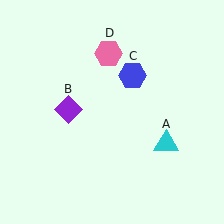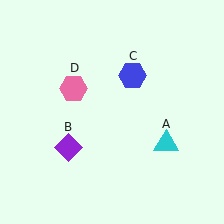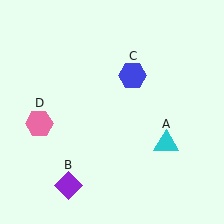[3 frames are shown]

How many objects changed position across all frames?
2 objects changed position: purple diamond (object B), pink hexagon (object D).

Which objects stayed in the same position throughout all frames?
Cyan triangle (object A) and blue hexagon (object C) remained stationary.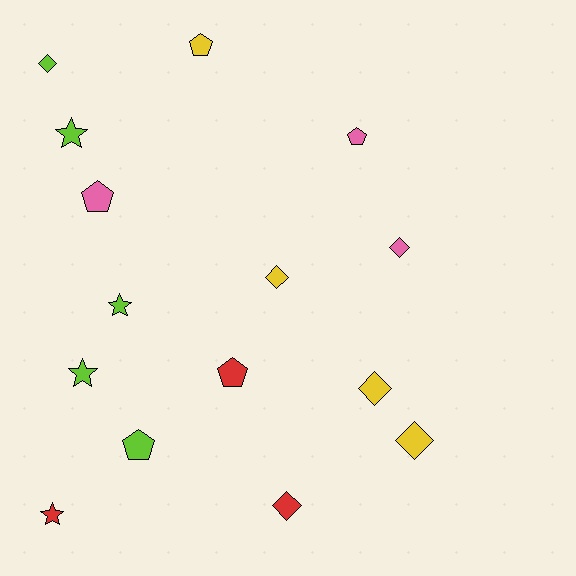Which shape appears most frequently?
Diamond, with 6 objects.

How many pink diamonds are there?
There is 1 pink diamond.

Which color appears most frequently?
Lime, with 5 objects.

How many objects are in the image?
There are 15 objects.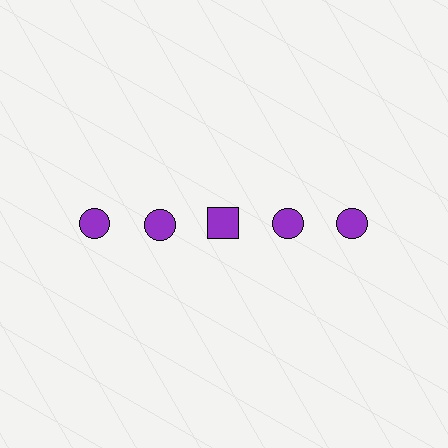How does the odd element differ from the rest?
It has a different shape: square instead of circle.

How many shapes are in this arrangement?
There are 5 shapes arranged in a grid pattern.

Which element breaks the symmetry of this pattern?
The purple square in the top row, center column breaks the symmetry. All other shapes are purple circles.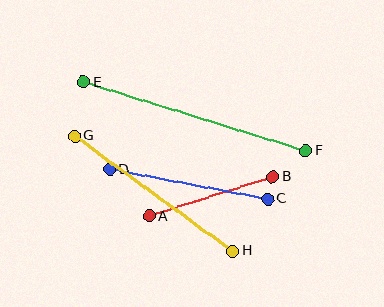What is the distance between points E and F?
The distance is approximately 232 pixels.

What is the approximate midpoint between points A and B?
The midpoint is at approximately (211, 197) pixels.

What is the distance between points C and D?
The distance is approximately 161 pixels.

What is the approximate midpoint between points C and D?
The midpoint is at approximately (189, 184) pixels.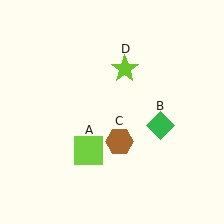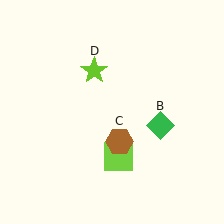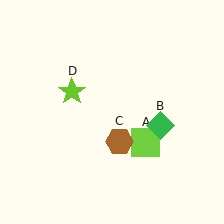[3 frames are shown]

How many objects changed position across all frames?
2 objects changed position: lime square (object A), lime star (object D).